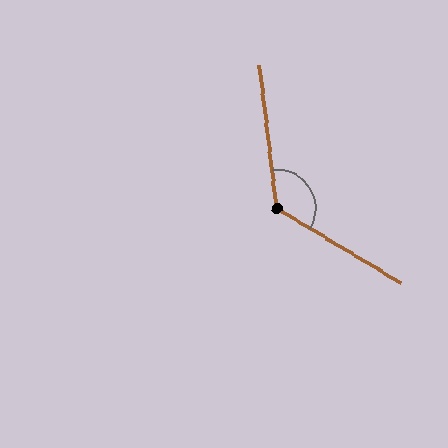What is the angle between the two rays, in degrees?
Approximately 128 degrees.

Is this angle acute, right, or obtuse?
It is obtuse.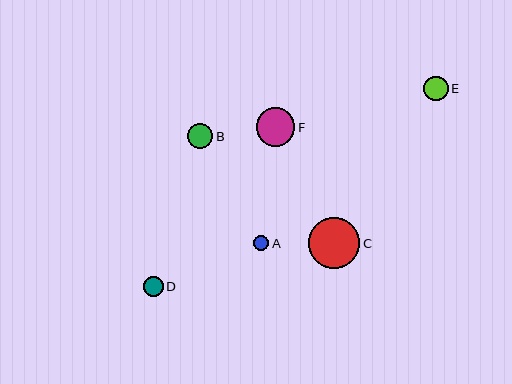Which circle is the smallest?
Circle A is the smallest with a size of approximately 15 pixels.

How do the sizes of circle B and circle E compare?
Circle B and circle E are approximately the same size.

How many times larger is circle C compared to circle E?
Circle C is approximately 2.1 times the size of circle E.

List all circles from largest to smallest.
From largest to smallest: C, F, B, E, D, A.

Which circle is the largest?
Circle C is the largest with a size of approximately 51 pixels.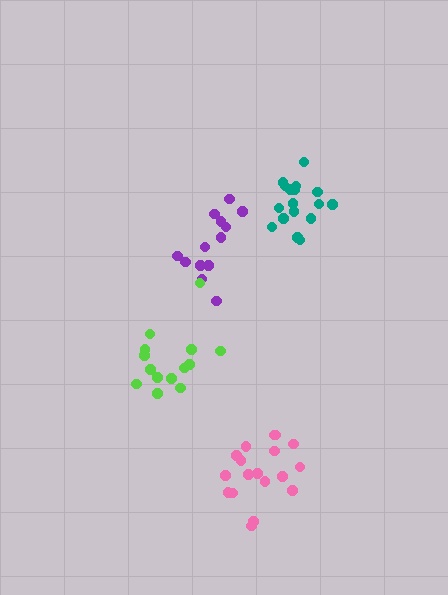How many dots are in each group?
Group 1: 13 dots, Group 2: 14 dots, Group 3: 17 dots, Group 4: 18 dots (62 total).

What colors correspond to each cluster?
The clusters are colored: purple, lime, teal, pink.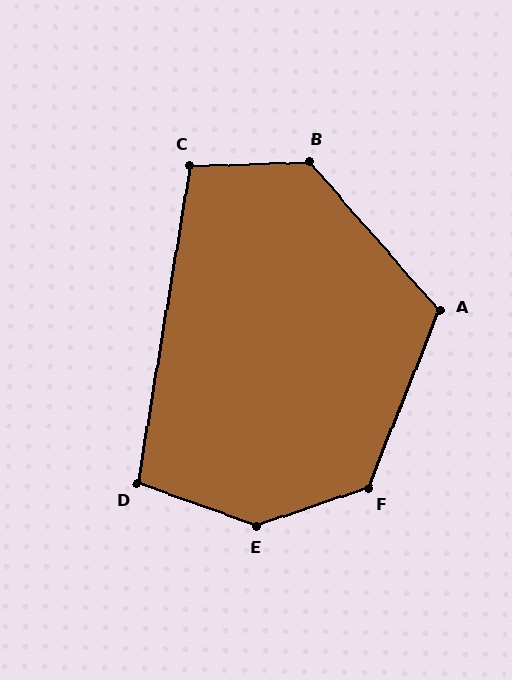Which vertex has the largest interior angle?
E, at approximately 141 degrees.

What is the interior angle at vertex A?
Approximately 117 degrees (obtuse).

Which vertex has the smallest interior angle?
D, at approximately 100 degrees.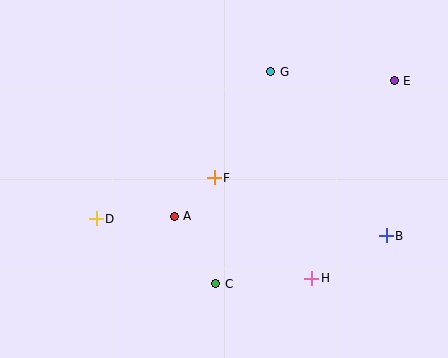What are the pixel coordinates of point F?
Point F is at (214, 178).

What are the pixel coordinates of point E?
Point E is at (394, 81).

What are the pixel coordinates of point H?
Point H is at (312, 278).